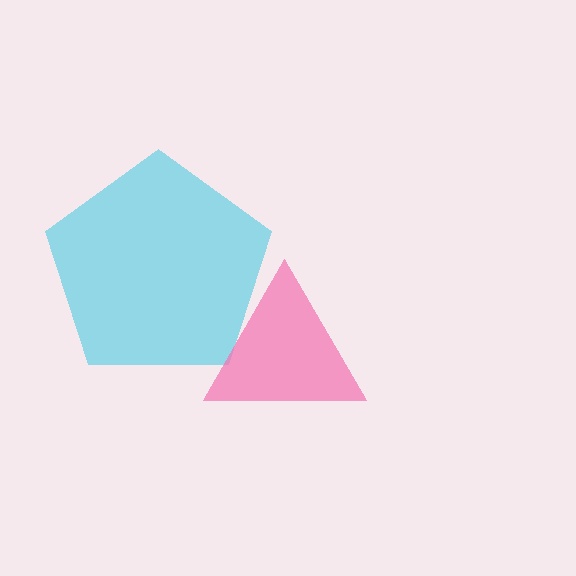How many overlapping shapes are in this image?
There are 2 overlapping shapes in the image.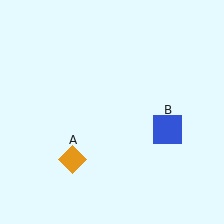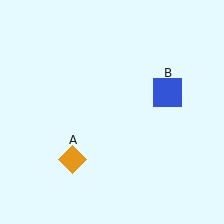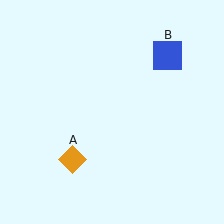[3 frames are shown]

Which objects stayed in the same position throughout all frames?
Orange diamond (object A) remained stationary.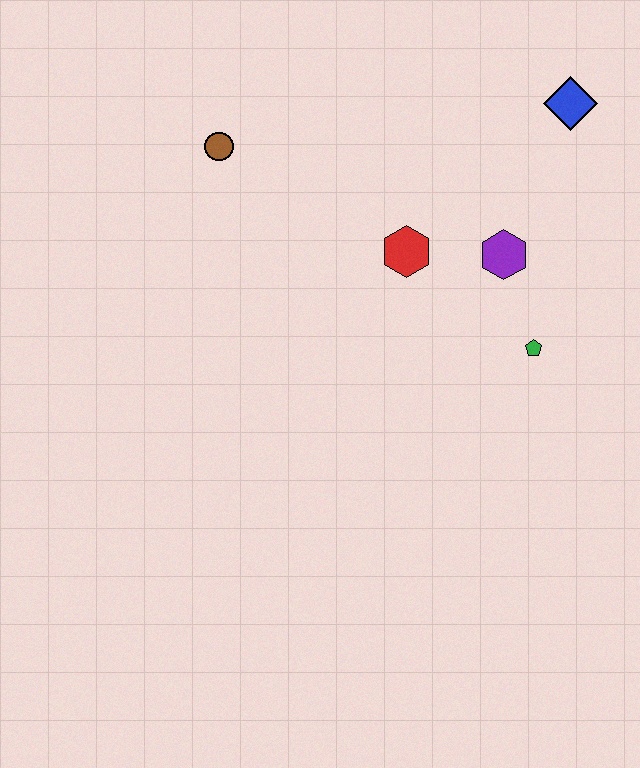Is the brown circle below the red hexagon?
No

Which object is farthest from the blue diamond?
The brown circle is farthest from the blue diamond.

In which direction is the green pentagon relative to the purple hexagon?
The green pentagon is below the purple hexagon.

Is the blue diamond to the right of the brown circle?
Yes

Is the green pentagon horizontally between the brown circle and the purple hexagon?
No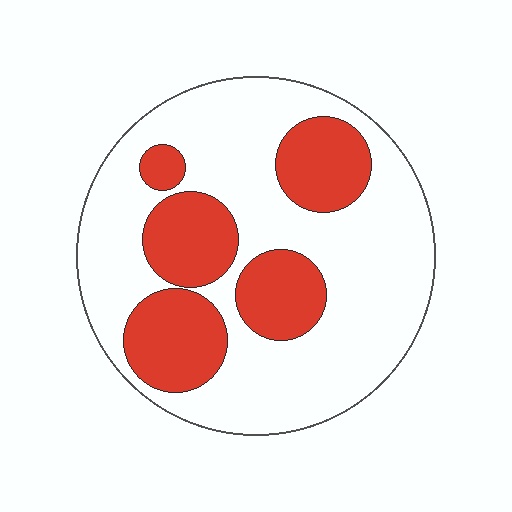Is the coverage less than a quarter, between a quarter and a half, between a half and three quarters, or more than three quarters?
Between a quarter and a half.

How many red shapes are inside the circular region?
5.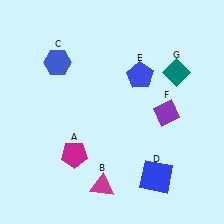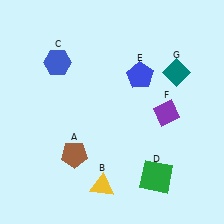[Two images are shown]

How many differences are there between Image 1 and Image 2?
There are 3 differences between the two images.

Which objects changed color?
A changed from magenta to brown. B changed from magenta to yellow. D changed from blue to green.